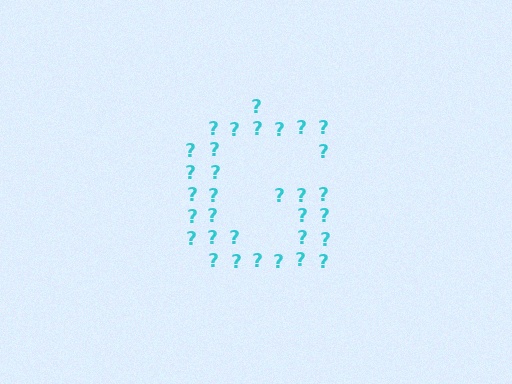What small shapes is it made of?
It is made of small question marks.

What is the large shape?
The large shape is the letter G.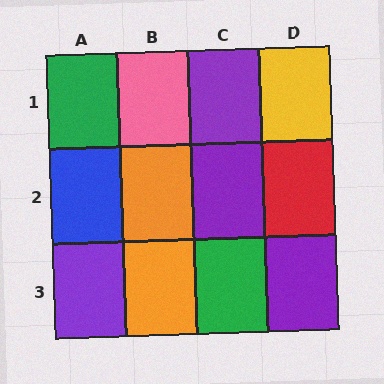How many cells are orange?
2 cells are orange.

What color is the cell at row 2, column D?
Red.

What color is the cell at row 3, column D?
Purple.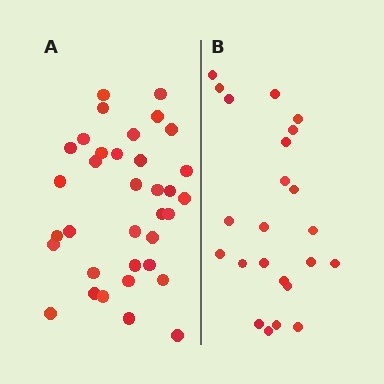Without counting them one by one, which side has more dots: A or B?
Region A (the left region) has more dots.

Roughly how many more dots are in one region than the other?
Region A has roughly 12 or so more dots than region B.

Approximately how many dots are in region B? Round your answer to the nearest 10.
About 20 dots. (The exact count is 23, which rounds to 20.)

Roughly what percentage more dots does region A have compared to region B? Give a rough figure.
About 50% more.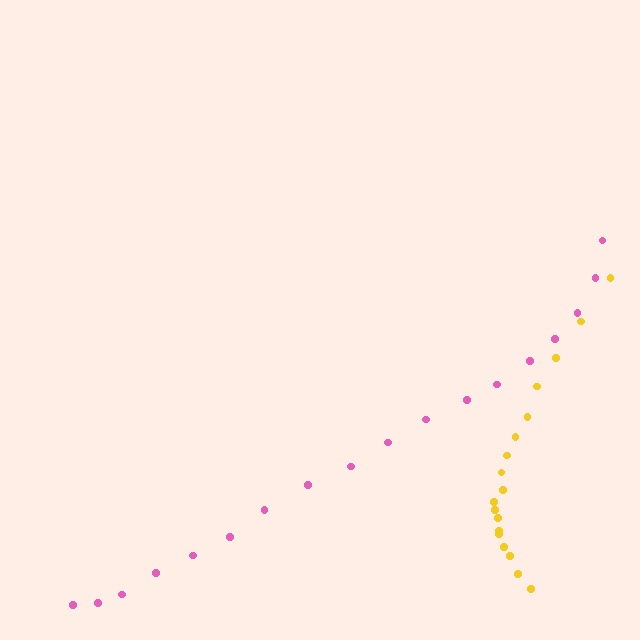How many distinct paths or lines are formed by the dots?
There are 2 distinct paths.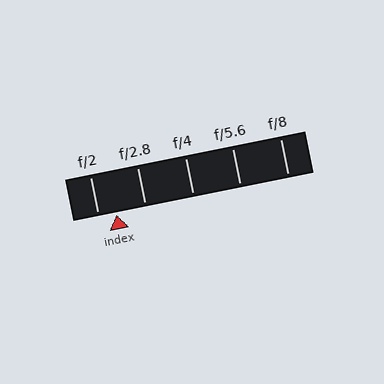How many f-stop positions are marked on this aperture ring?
There are 5 f-stop positions marked.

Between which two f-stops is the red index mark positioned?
The index mark is between f/2 and f/2.8.